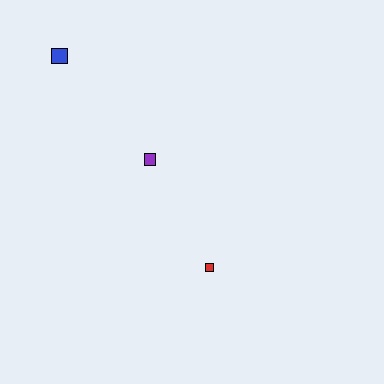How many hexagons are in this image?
There are no hexagons.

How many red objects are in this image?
There is 1 red object.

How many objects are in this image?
There are 3 objects.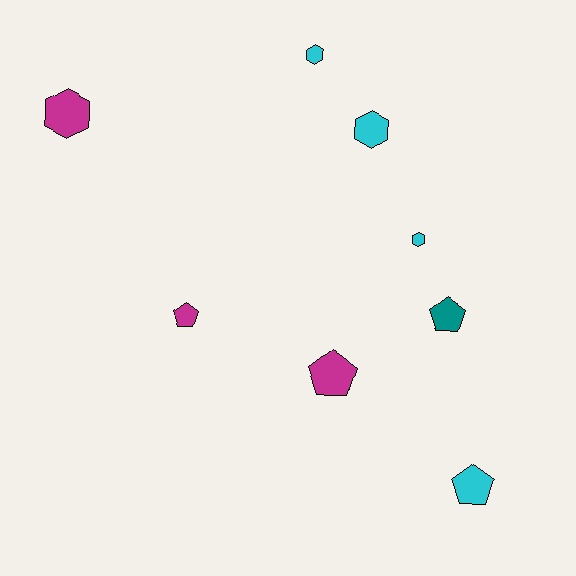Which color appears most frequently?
Cyan, with 4 objects.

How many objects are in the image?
There are 8 objects.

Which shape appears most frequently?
Pentagon, with 4 objects.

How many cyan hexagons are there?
There are 3 cyan hexagons.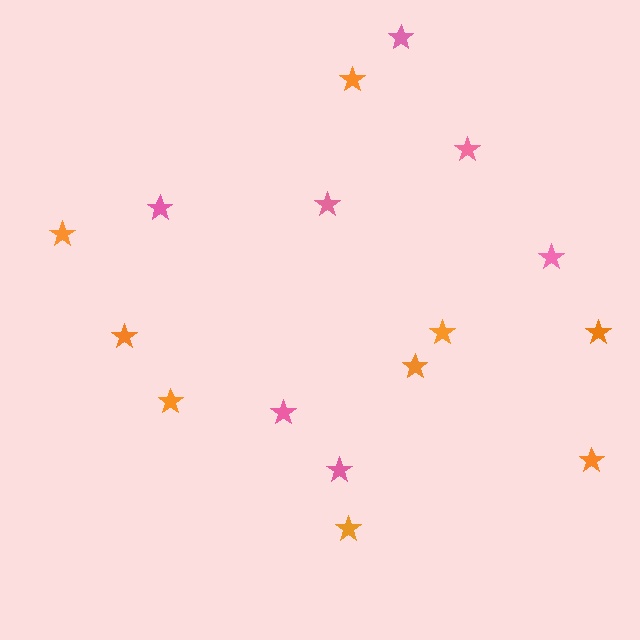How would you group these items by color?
There are 2 groups: one group of orange stars (9) and one group of pink stars (7).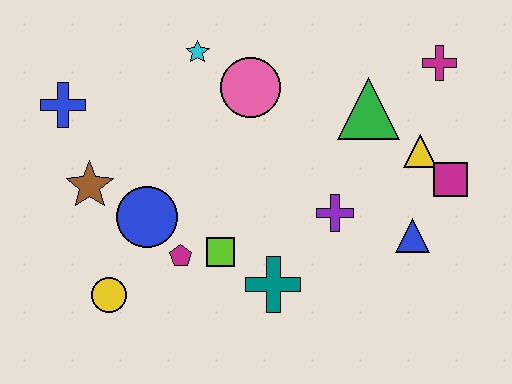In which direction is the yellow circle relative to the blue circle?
The yellow circle is below the blue circle.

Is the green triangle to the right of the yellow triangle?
No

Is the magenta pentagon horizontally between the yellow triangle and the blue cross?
Yes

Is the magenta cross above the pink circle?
Yes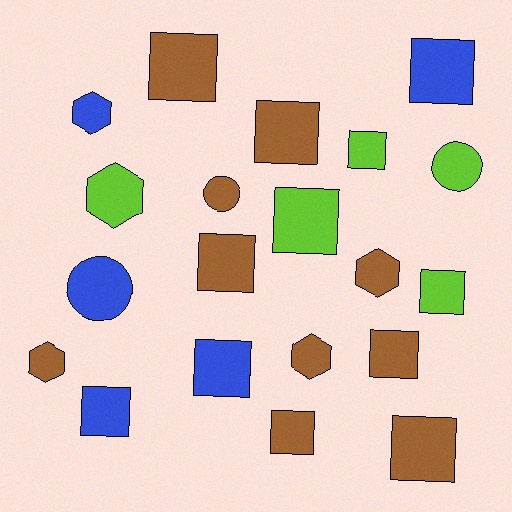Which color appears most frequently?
Brown, with 10 objects.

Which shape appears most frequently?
Square, with 12 objects.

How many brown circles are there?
There is 1 brown circle.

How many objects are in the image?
There are 20 objects.